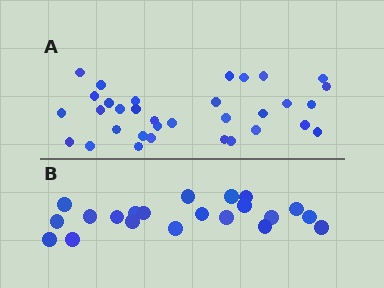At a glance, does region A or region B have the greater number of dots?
Region A (the top region) has more dots.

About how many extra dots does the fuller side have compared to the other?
Region A has roughly 12 or so more dots than region B.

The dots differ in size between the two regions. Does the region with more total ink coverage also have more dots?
No. Region B has more total ink coverage because its dots are larger, but region A actually contains more individual dots. Total area can be misleading — the number of items is what matters here.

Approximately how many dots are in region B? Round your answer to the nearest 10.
About 20 dots. (The exact count is 21, which rounds to 20.)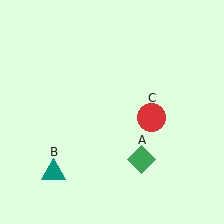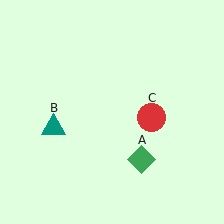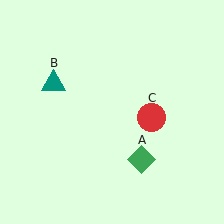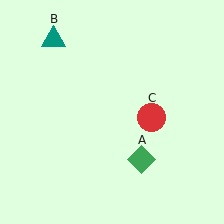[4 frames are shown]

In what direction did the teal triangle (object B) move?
The teal triangle (object B) moved up.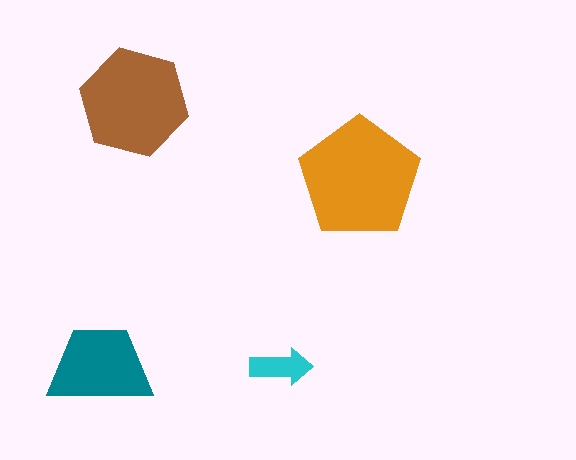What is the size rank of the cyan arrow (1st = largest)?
4th.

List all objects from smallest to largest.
The cyan arrow, the teal trapezoid, the brown hexagon, the orange pentagon.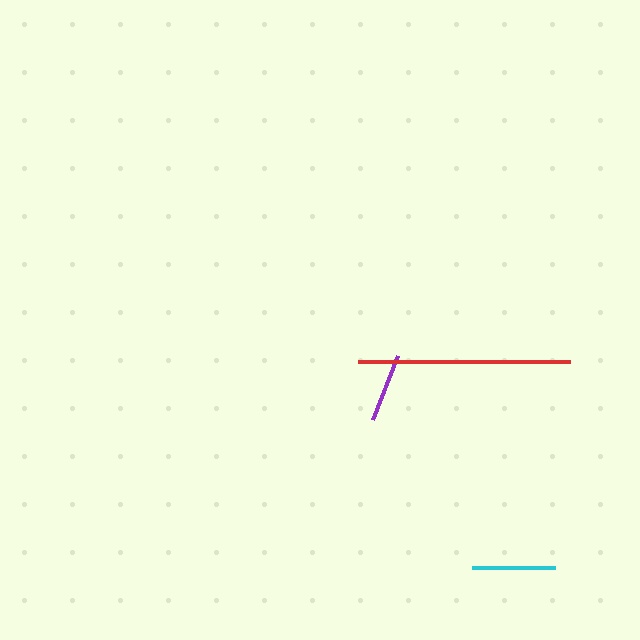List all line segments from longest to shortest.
From longest to shortest: red, cyan, purple.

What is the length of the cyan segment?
The cyan segment is approximately 83 pixels long.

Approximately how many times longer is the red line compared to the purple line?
The red line is approximately 3.1 times the length of the purple line.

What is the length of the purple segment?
The purple segment is approximately 68 pixels long.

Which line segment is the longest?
The red line is the longest at approximately 211 pixels.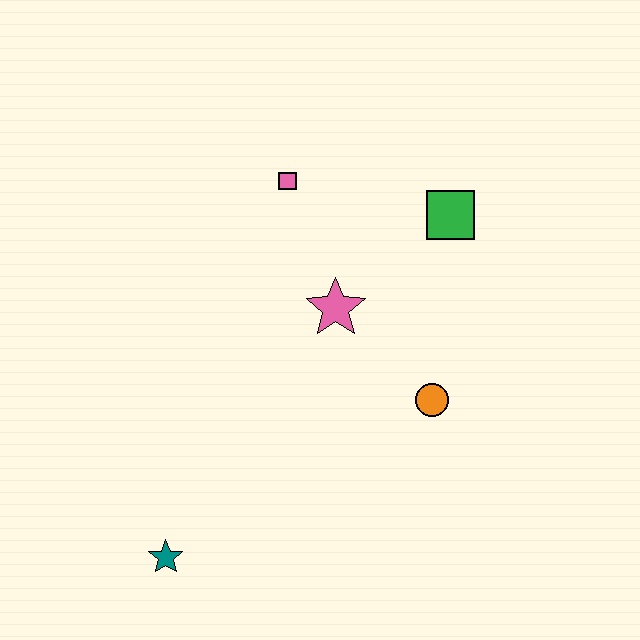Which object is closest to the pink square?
The pink star is closest to the pink square.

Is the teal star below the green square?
Yes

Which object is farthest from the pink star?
The teal star is farthest from the pink star.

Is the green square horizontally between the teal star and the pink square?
No